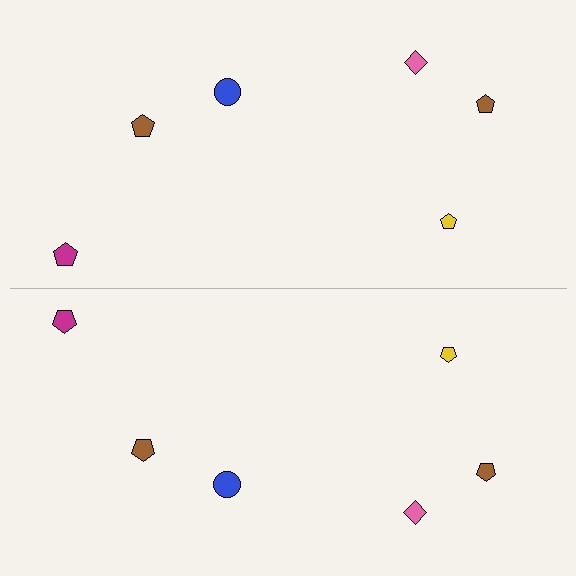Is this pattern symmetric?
Yes, this pattern has bilateral (reflection) symmetry.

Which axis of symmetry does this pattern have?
The pattern has a horizontal axis of symmetry running through the center of the image.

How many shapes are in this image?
There are 12 shapes in this image.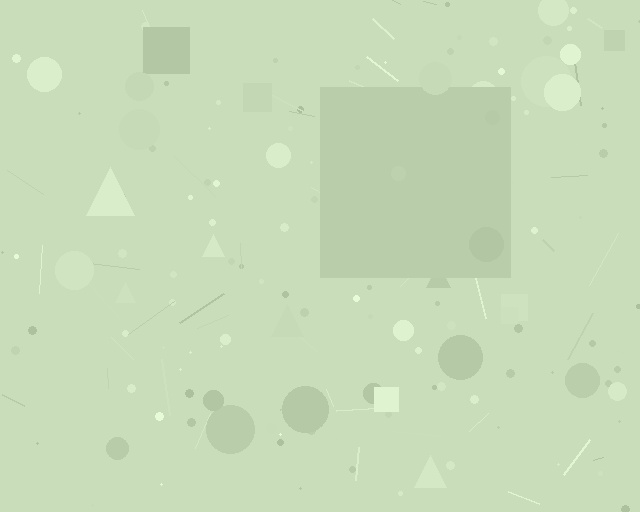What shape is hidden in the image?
A square is hidden in the image.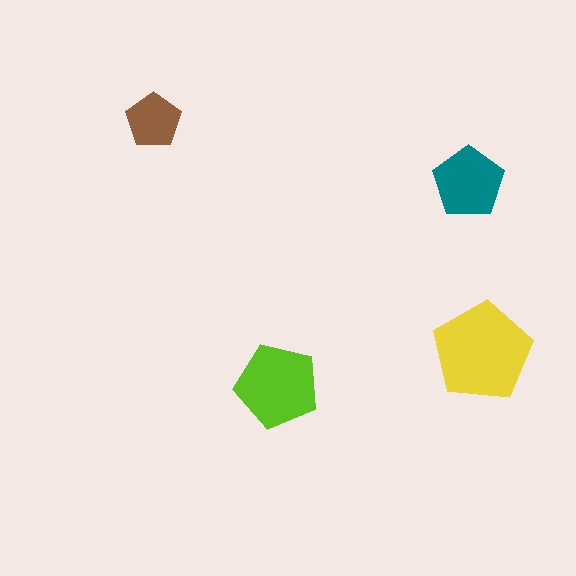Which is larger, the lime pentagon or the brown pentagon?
The lime one.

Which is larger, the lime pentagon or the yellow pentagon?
The yellow one.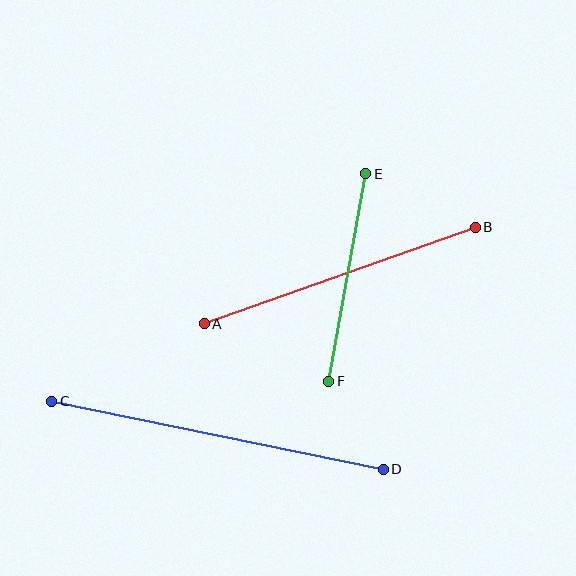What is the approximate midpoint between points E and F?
The midpoint is at approximately (347, 278) pixels.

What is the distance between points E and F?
The distance is approximately 211 pixels.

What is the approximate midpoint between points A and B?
The midpoint is at approximately (340, 276) pixels.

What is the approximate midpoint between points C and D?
The midpoint is at approximately (217, 435) pixels.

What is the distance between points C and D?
The distance is approximately 338 pixels.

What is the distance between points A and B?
The distance is approximately 288 pixels.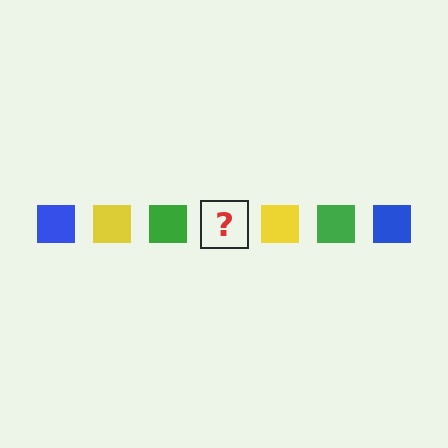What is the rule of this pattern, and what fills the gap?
The rule is that the pattern cycles through blue, yellow, green squares. The gap should be filled with a blue square.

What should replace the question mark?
The question mark should be replaced with a blue square.